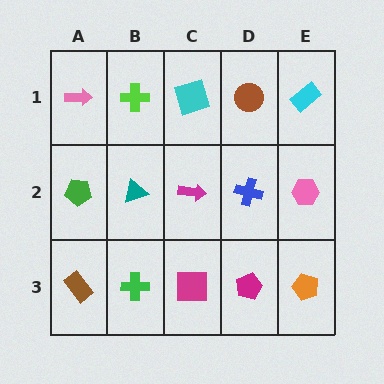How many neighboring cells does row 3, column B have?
3.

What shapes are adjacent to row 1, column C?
A magenta arrow (row 2, column C), a lime cross (row 1, column B), a brown circle (row 1, column D).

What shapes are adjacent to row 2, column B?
A lime cross (row 1, column B), a green cross (row 3, column B), a green pentagon (row 2, column A), a magenta arrow (row 2, column C).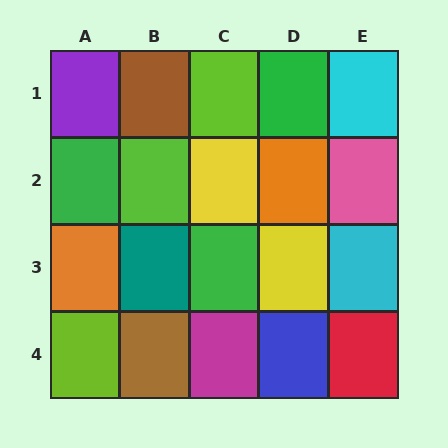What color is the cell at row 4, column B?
Brown.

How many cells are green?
3 cells are green.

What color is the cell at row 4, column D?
Blue.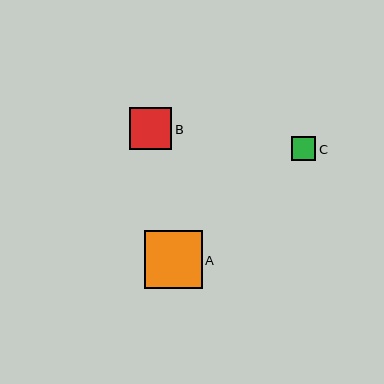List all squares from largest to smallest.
From largest to smallest: A, B, C.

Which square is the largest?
Square A is the largest with a size of approximately 58 pixels.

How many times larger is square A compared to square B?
Square A is approximately 1.4 times the size of square B.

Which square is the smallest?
Square C is the smallest with a size of approximately 24 pixels.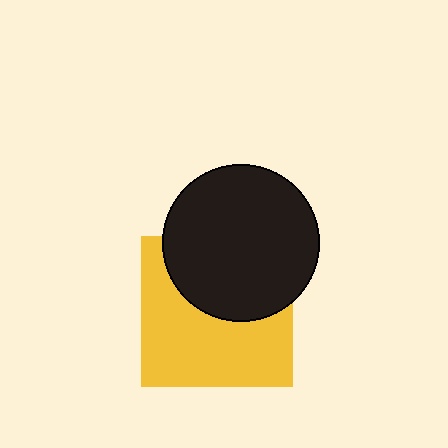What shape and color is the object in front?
The object in front is a black circle.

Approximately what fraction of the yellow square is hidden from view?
Roughly 42% of the yellow square is hidden behind the black circle.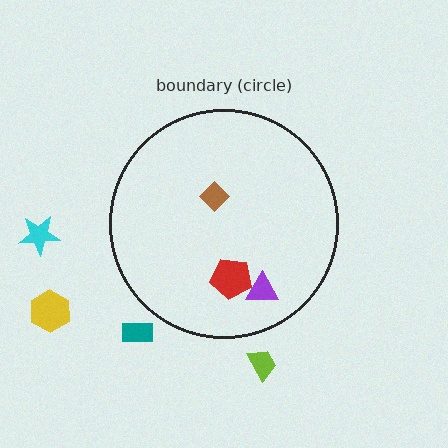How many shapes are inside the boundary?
3 inside, 4 outside.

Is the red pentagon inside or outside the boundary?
Inside.